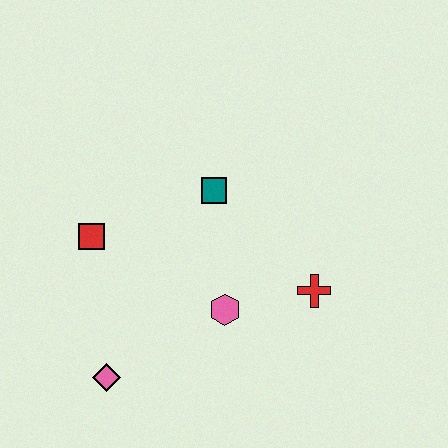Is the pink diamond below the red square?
Yes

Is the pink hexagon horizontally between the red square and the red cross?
Yes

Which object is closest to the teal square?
The pink hexagon is closest to the teal square.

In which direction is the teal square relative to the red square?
The teal square is to the right of the red square.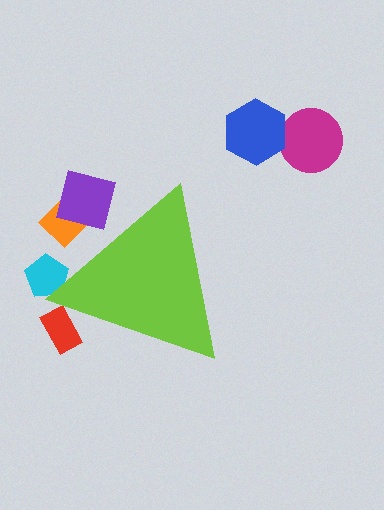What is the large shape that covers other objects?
A lime triangle.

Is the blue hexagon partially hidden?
No, the blue hexagon is fully visible.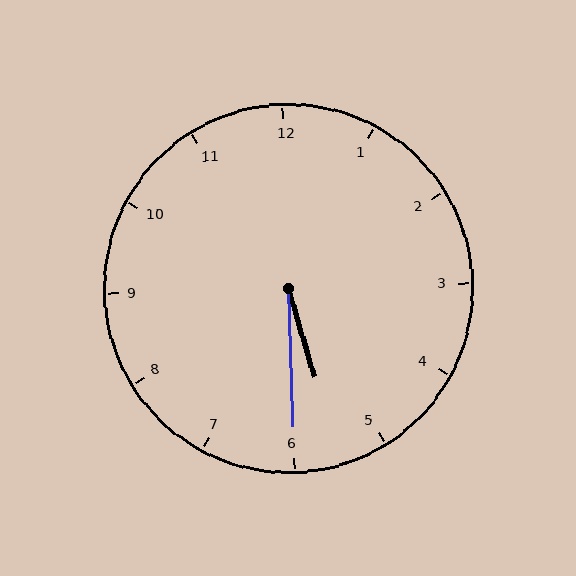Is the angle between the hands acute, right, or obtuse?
It is acute.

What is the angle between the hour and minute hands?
Approximately 15 degrees.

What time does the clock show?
5:30.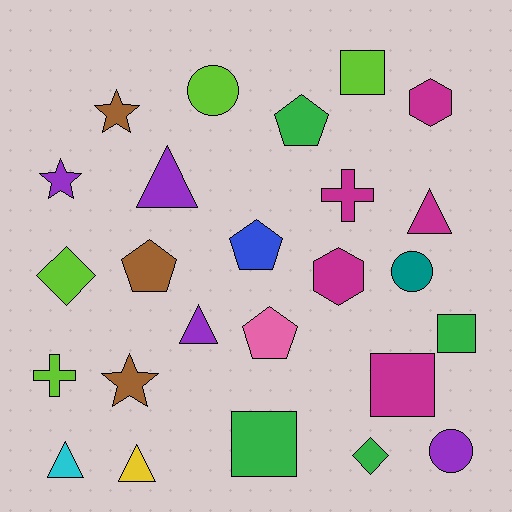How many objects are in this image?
There are 25 objects.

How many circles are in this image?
There are 3 circles.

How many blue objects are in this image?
There is 1 blue object.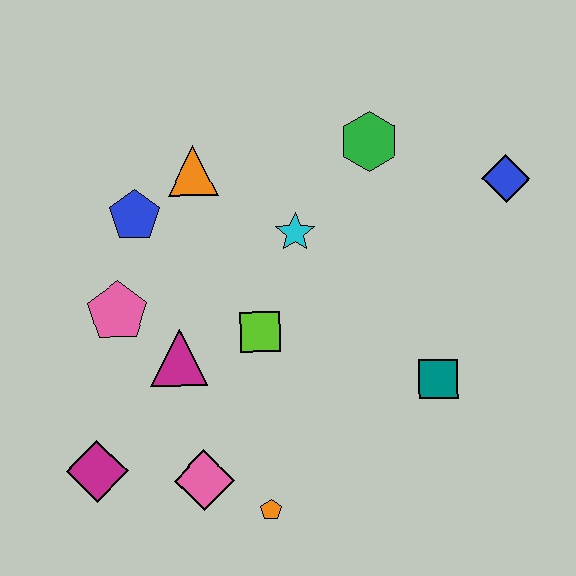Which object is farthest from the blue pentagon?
The blue diamond is farthest from the blue pentagon.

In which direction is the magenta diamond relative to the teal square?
The magenta diamond is to the left of the teal square.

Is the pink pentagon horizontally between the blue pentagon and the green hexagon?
No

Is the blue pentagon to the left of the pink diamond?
Yes